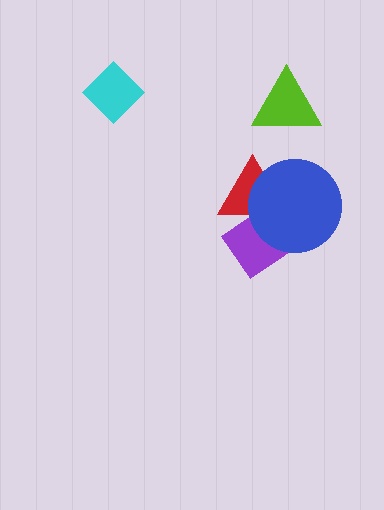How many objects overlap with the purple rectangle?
2 objects overlap with the purple rectangle.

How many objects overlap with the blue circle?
2 objects overlap with the blue circle.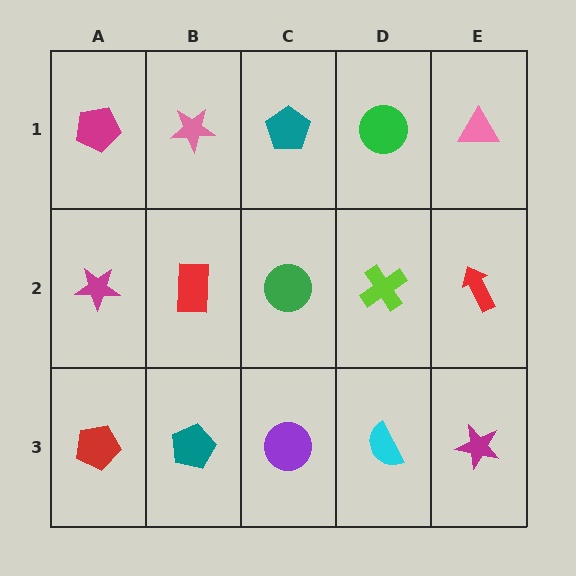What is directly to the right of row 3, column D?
A magenta star.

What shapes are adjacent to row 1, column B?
A red rectangle (row 2, column B), a magenta pentagon (row 1, column A), a teal pentagon (row 1, column C).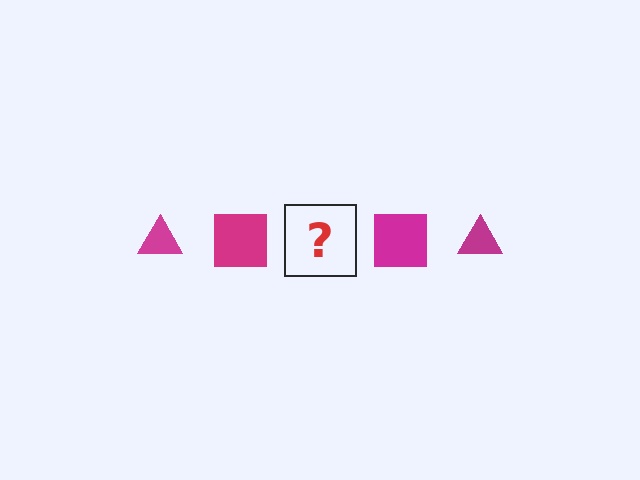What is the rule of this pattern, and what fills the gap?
The rule is that the pattern cycles through triangle, square shapes in magenta. The gap should be filled with a magenta triangle.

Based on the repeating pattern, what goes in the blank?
The blank should be a magenta triangle.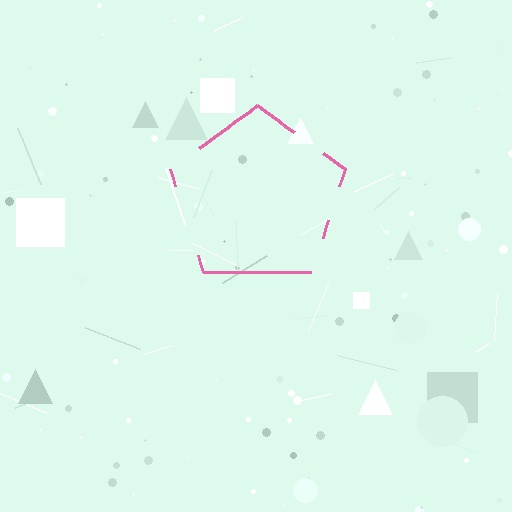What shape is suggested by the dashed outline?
The dashed outline suggests a pentagon.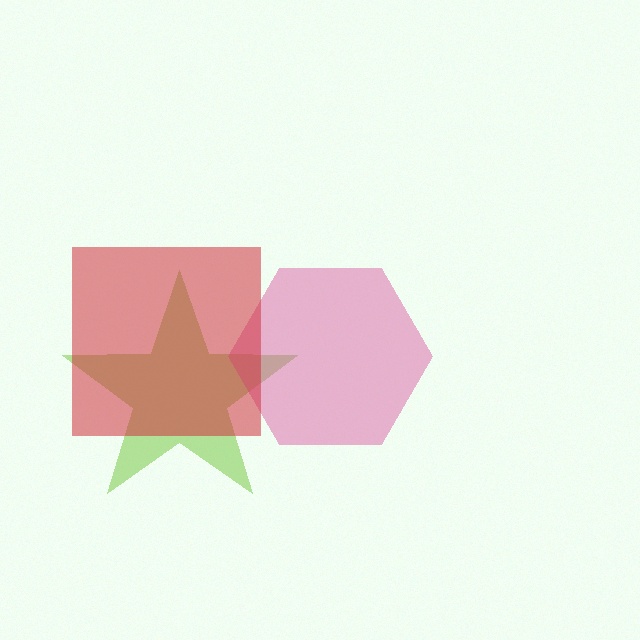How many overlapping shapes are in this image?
There are 3 overlapping shapes in the image.